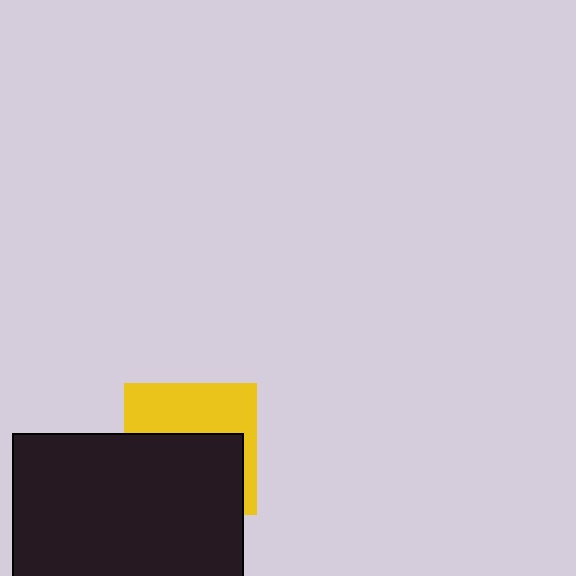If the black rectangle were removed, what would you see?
You would see the complete yellow square.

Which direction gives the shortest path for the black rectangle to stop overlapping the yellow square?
Moving down gives the shortest separation.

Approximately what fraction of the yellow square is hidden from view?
Roughly 56% of the yellow square is hidden behind the black rectangle.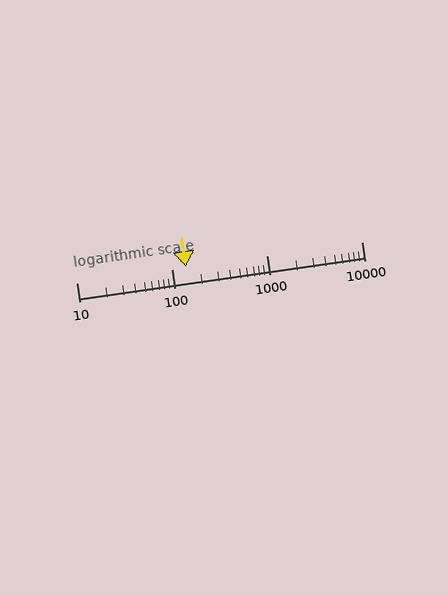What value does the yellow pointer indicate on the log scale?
The pointer indicates approximately 140.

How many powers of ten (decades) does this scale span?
The scale spans 3 decades, from 10 to 10000.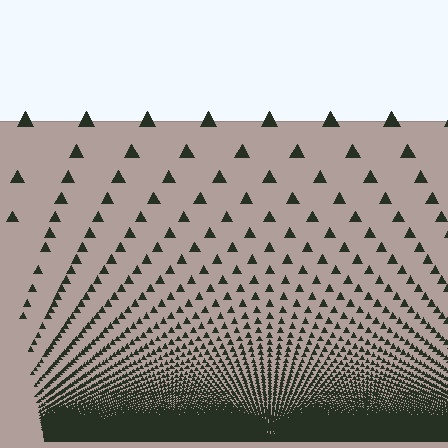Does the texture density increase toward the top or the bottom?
Density increases toward the bottom.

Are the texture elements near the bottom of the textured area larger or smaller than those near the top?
Smaller. The gradient is inverted — elements near the bottom are smaller and denser.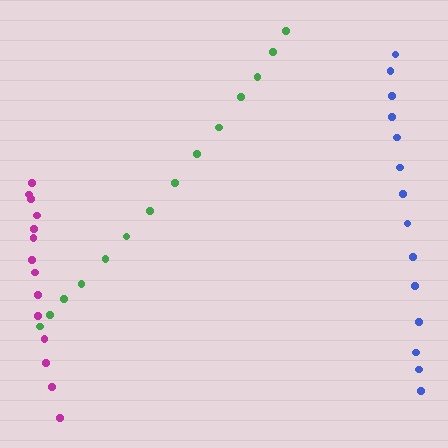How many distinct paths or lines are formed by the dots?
There are 3 distinct paths.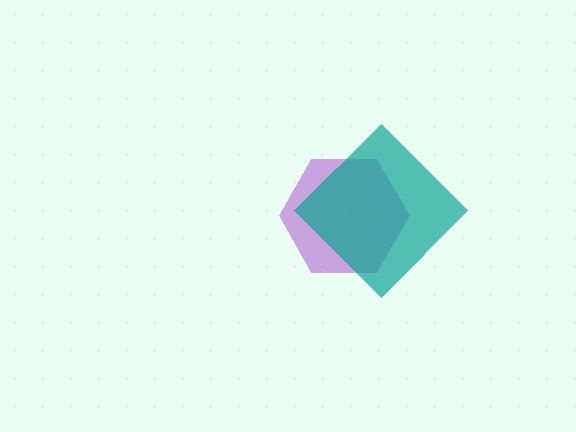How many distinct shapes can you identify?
There are 2 distinct shapes: a purple hexagon, a teal diamond.